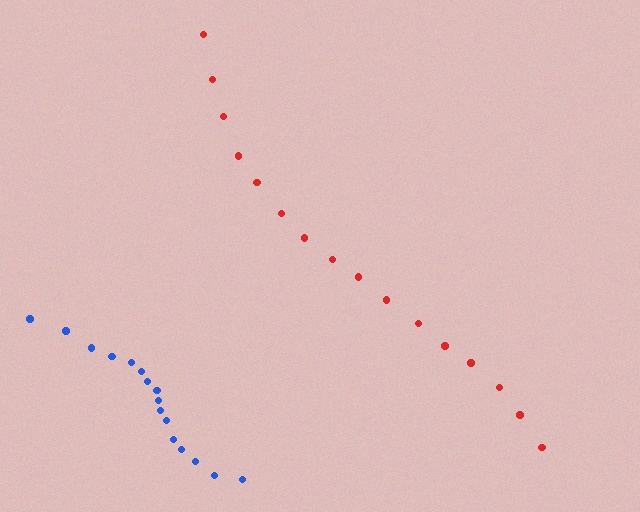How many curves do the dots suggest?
There are 2 distinct paths.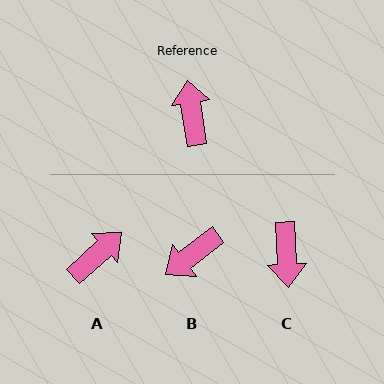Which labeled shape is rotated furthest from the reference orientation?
C, about 174 degrees away.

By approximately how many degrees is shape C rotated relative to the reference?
Approximately 174 degrees counter-clockwise.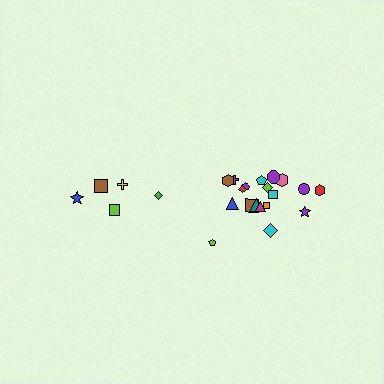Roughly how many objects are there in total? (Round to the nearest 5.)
Roughly 25 objects in total.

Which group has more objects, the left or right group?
The right group.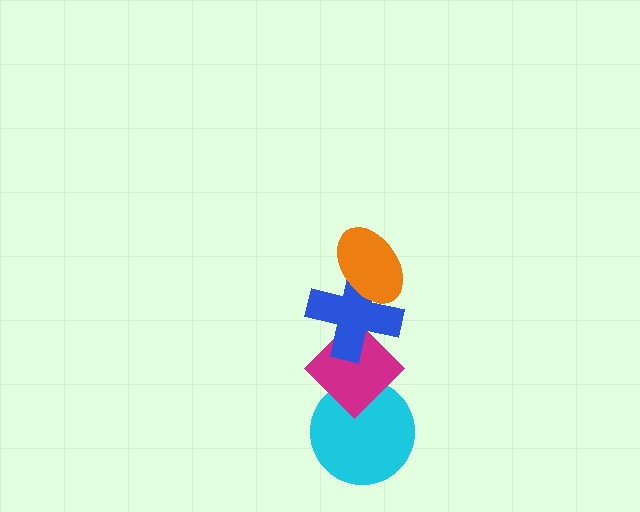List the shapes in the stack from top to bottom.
From top to bottom: the orange ellipse, the blue cross, the magenta diamond, the cyan circle.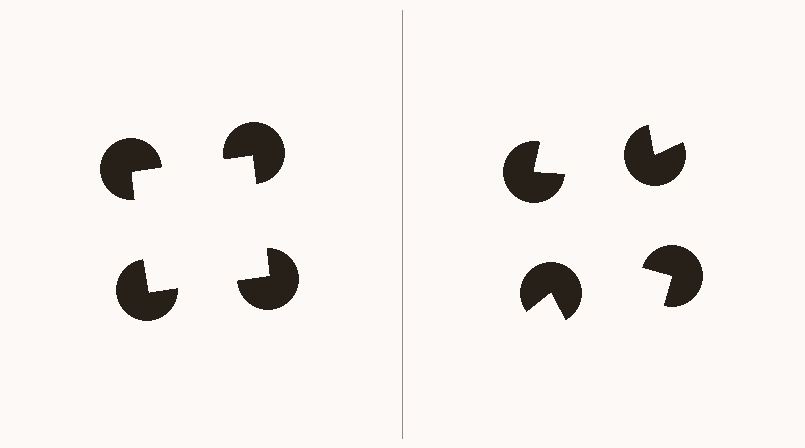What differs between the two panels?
The pac-man discs are positioned identically on both sides; only the wedge orientations differ. On the left they align to a square; on the right they are misaligned.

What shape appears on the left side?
An illusory square.